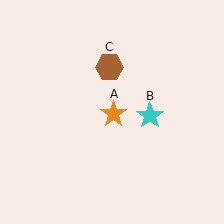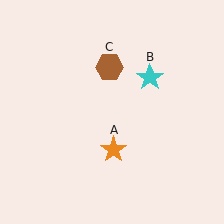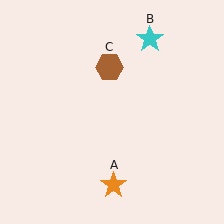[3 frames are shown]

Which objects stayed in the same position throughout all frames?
Brown hexagon (object C) remained stationary.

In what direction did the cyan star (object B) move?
The cyan star (object B) moved up.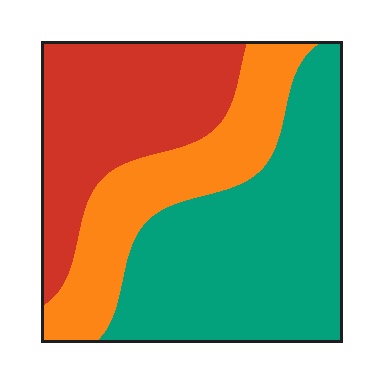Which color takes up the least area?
Orange, at roughly 25%.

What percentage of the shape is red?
Red takes up about one third (1/3) of the shape.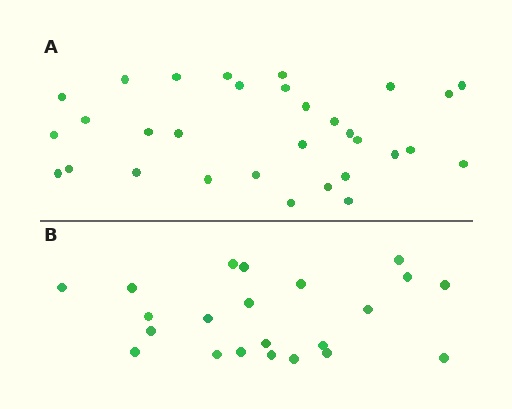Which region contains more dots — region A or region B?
Region A (the top region) has more dots.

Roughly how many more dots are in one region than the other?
Region A has roughly 8 or so more dots than region B.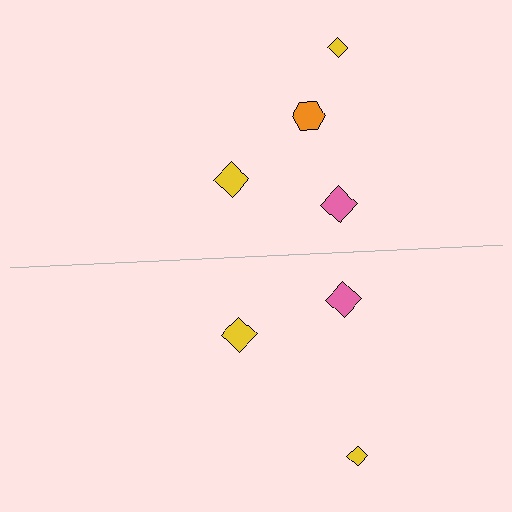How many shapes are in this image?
There are 7 shapes in this image.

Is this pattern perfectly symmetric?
No, the pattern is not perfectly symmetric. A orange hexagon is missing from the bottom side.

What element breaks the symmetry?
A orange hexagon is missing from the bottom side.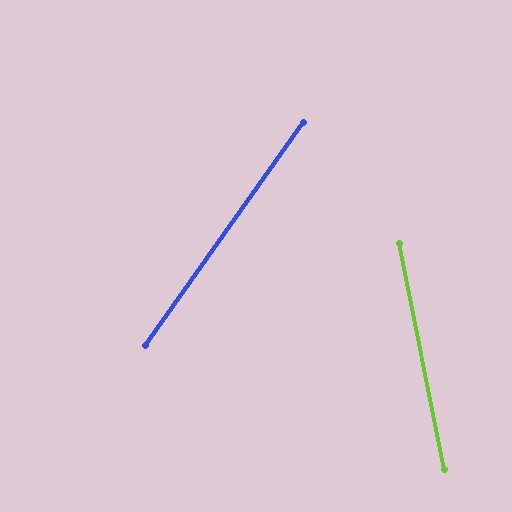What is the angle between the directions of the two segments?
Approximately 47 degrees.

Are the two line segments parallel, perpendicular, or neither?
Neither parallel nor perpendicular — they differ by about 47°.